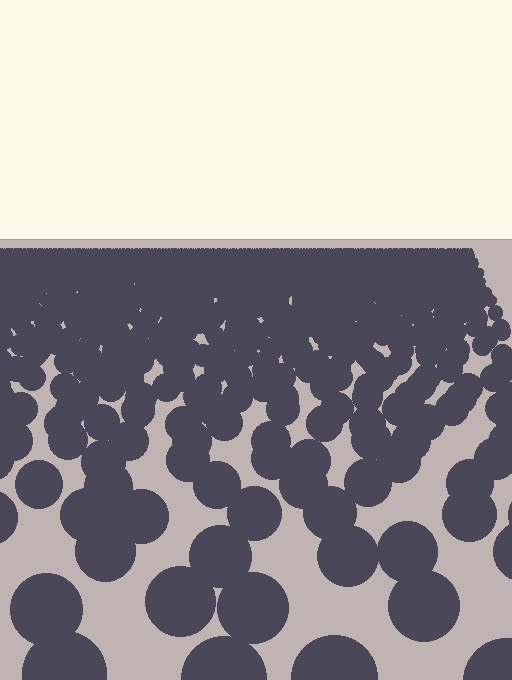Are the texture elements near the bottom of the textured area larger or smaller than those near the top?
Larger. Near the bottom, elements are closer to the viewer and appear at a bigger on-screen size.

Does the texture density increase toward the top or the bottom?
Density increases toward the top.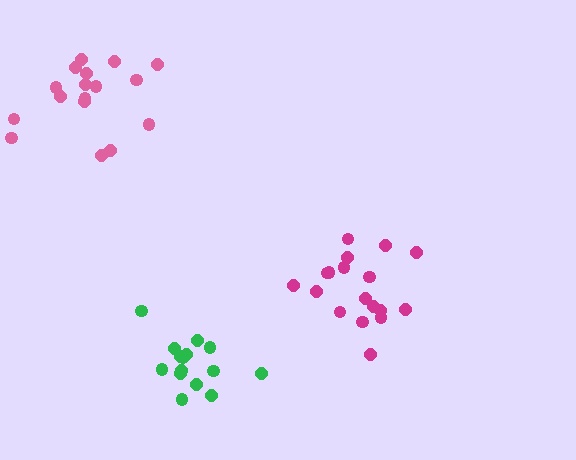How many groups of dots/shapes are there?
There are 3 groups.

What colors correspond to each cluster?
The clusters are colored: green, magenta, pink.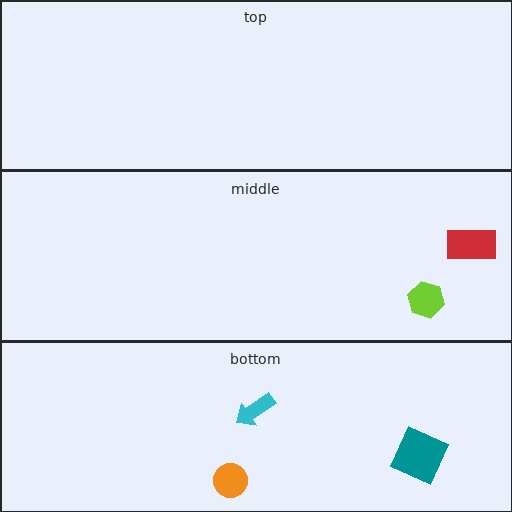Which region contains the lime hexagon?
The middle region.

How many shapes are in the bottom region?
3.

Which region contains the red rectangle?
The middle region.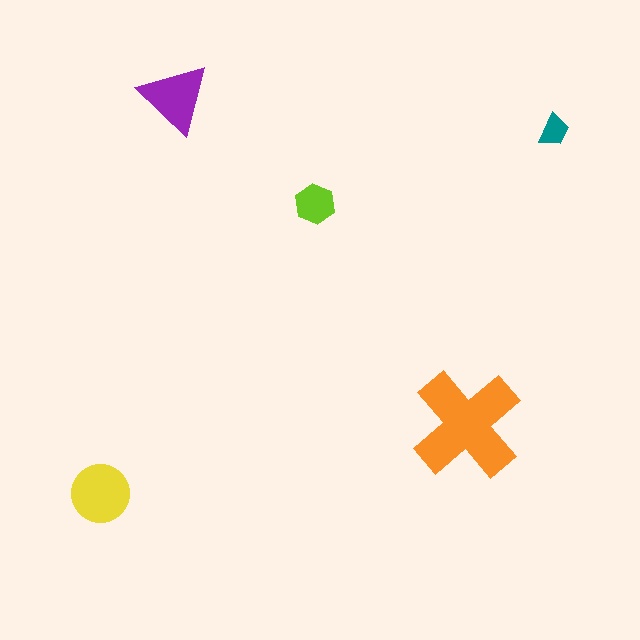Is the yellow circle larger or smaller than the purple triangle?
Larger.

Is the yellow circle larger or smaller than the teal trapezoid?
Larger.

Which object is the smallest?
The teal trapezoid.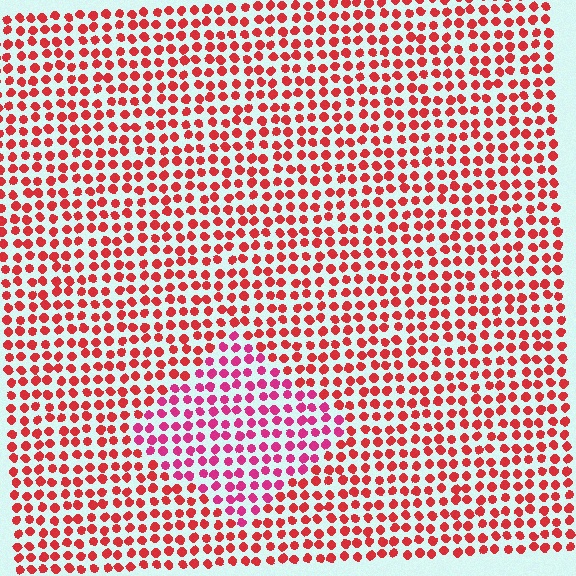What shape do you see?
I see a diamond.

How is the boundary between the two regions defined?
The boundary is defined purely by a slight shift in hue (about 29 degrees). Spacing, size, and orientation are identical on both sides.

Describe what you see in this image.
The image is filled with small red elements in a uniform arrangement. A diamond-shaped region is visible where the elements are tinted to a slightly different hue, forming a subtle color boundary.